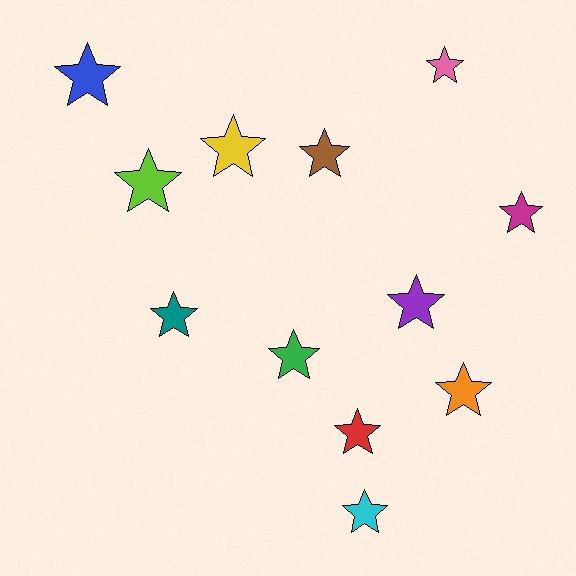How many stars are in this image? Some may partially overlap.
There are 12 stars.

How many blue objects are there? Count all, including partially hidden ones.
There is 1 blue object.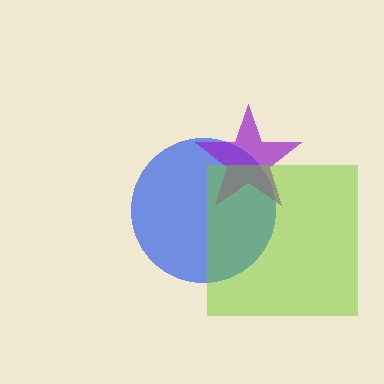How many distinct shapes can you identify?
There are 3 distinct shapes: a blue circle, a purple star, a lime square.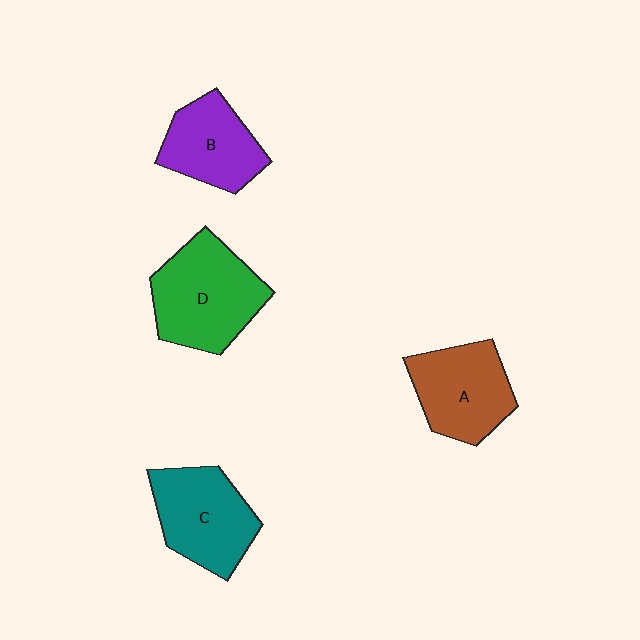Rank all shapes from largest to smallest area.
From largest to smallest: D (green), C (teal), A (brown), B (purple).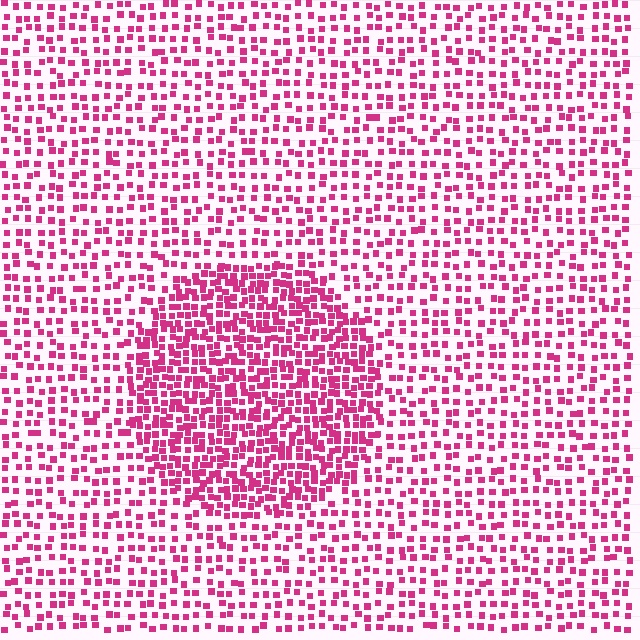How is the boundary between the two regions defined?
The boundary is defined by a change in element density (approximately 2.0x ratio). All elements are the same color, size, and shape.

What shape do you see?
I see a circle.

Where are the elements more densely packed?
The elements are more densely packed inside the circle boundary.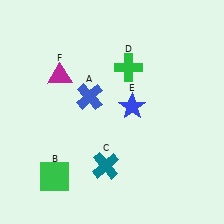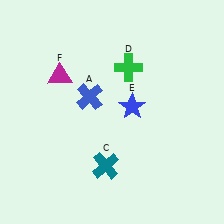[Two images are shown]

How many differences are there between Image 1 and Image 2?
There is 1 difference between the two images.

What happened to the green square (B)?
The green square (B) was removed in Image 2. It was in the bottom-left area of Image 1.